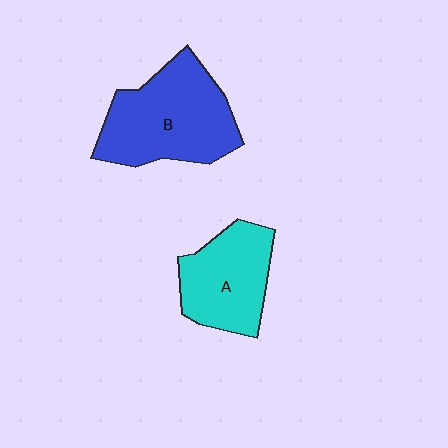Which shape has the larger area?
Shape B (blue).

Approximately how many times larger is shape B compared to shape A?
Approximately 1.4 times.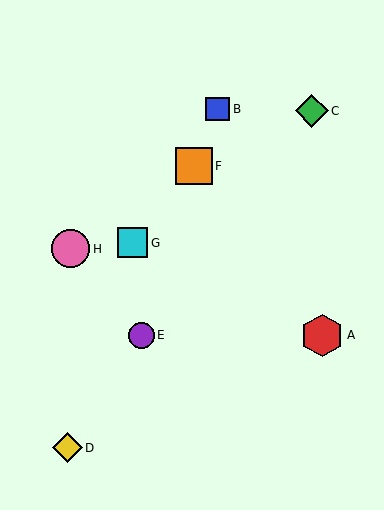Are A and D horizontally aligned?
No, A is at y≈335 and D is at y≈448.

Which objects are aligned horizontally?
Objects A, E are aligned horizontally.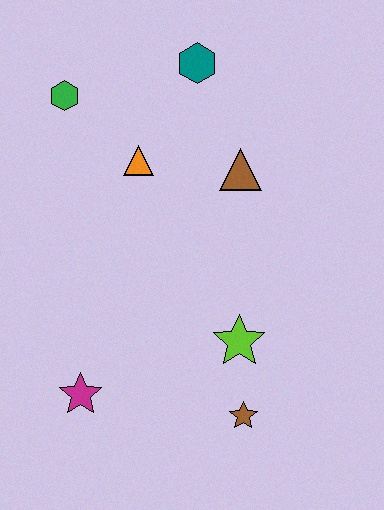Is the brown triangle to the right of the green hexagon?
Yes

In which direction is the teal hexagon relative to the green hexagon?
The teal hexagon is to the right of the green hexagon.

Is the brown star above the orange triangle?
No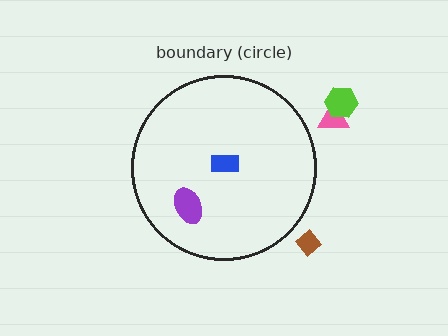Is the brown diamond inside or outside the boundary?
Outside.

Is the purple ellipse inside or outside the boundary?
Inside.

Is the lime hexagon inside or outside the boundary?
Outside.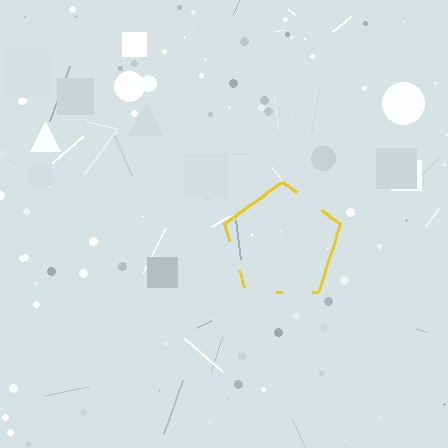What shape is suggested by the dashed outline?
The dashed outline suggests a pentagon.